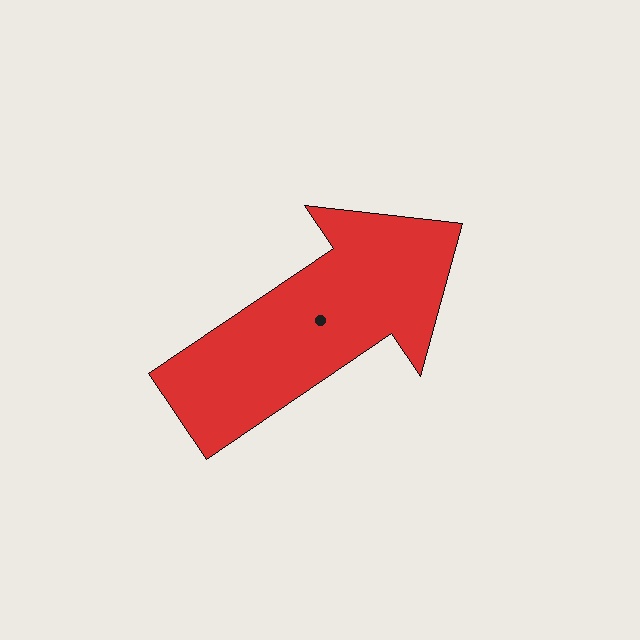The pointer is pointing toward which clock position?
Roughly 2 o'clock.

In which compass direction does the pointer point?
Northeast.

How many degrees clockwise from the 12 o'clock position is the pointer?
Approximately 56 degrees.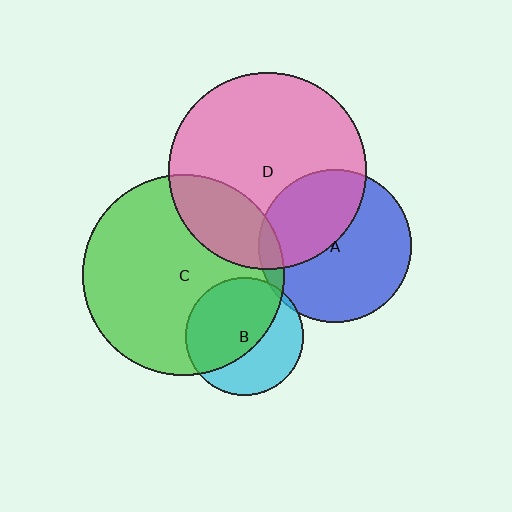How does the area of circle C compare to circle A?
Approximately 1.7 times.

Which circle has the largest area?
Circle C (green).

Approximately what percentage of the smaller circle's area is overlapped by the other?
Approximately 60%.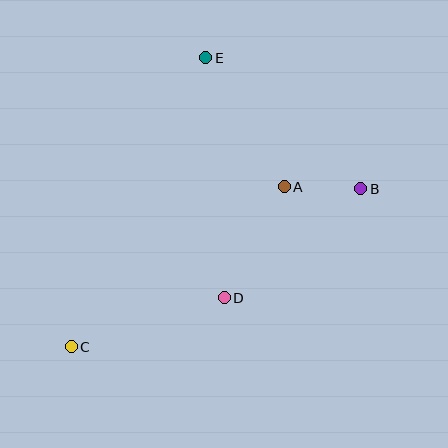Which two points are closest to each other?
Points A and B are closest to each other.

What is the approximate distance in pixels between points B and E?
The distance between B and E is approximately 203 pixels.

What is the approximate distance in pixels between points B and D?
The distance between B and D is approximately 175 pixels.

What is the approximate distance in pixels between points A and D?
The distance between A and D is approximately 126 pixels.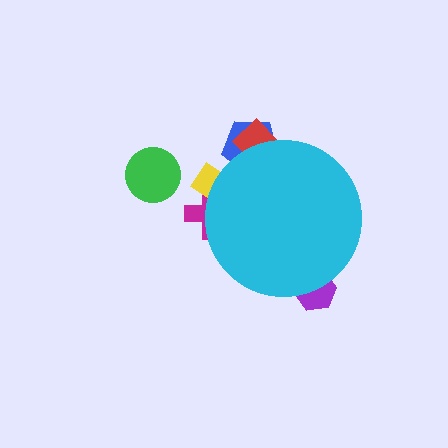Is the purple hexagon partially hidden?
Yes, the purple hexagon is partially hidden behind the cyan circle.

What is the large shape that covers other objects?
A cyan circle.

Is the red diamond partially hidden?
Yes, the red diamond is partially hidden behind the cyan circle.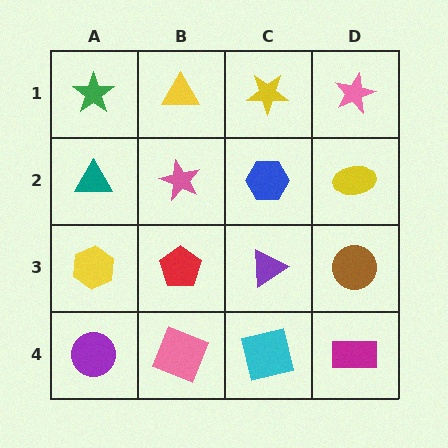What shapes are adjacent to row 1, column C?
A blue hexagon (row 2, column C), a yellow triangle (row 1, column B), a pink star (row 1, column D).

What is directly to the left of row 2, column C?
A pink star.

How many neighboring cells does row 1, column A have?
2.